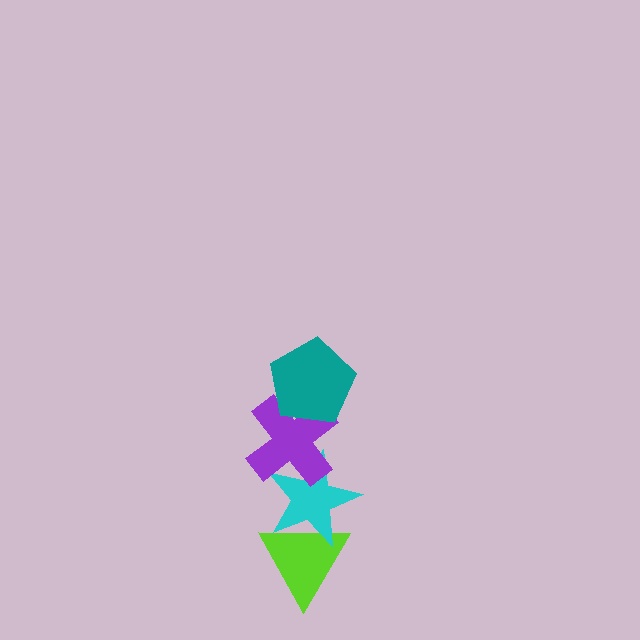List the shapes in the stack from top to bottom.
From top to bottom: the teal pentagon, the purple cross, the cyan star, the lime triangle.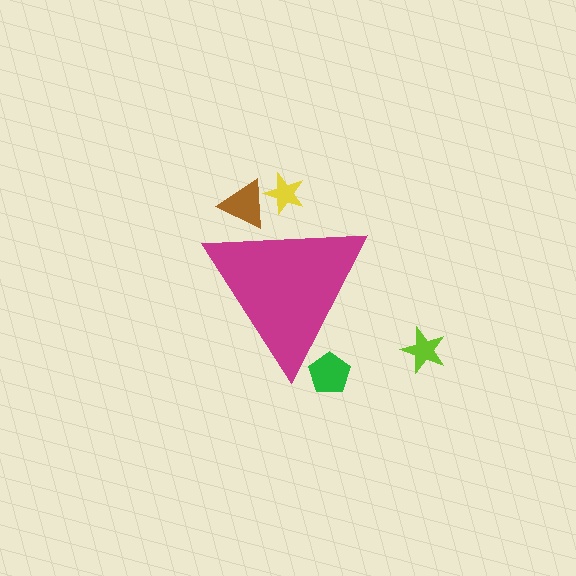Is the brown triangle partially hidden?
Yes, the brown triangle is partially hidden behind the magenta triangle.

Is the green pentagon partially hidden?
Yes, the green pentagon is partially hidden behind the magenta triangle.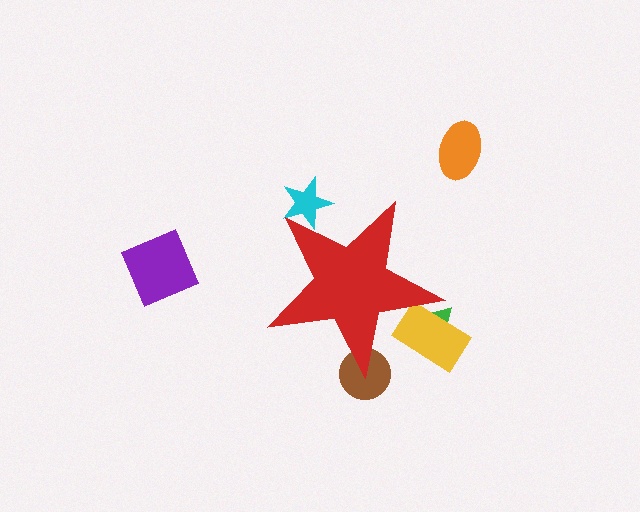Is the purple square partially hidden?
No, the purple square is fully visible.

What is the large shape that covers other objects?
A red star.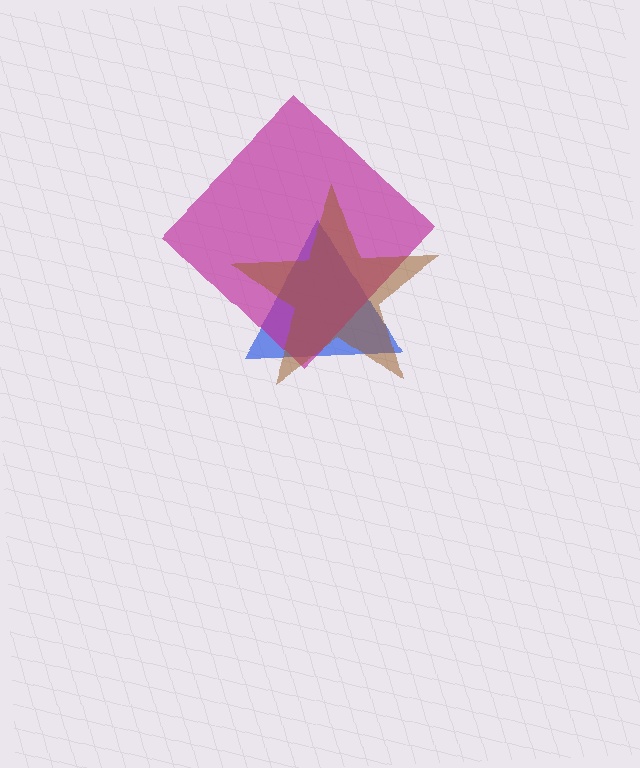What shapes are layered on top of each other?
The layered shapes are: a blue triangle, a magenta diamond, a brown star.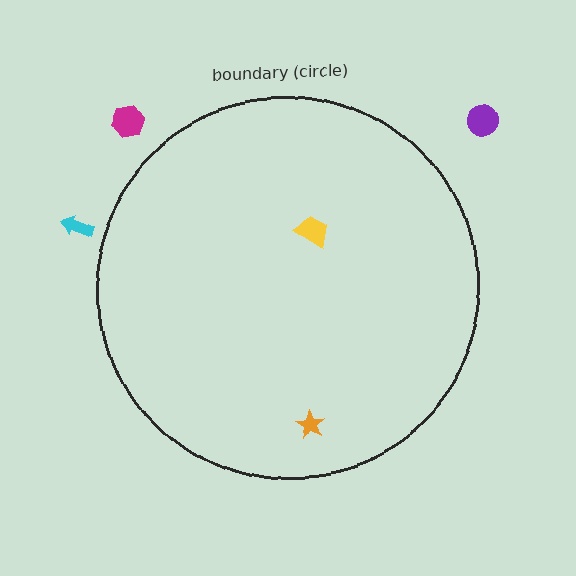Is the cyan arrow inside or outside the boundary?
Outside.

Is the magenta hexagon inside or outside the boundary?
Outside.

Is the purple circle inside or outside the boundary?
Outside.